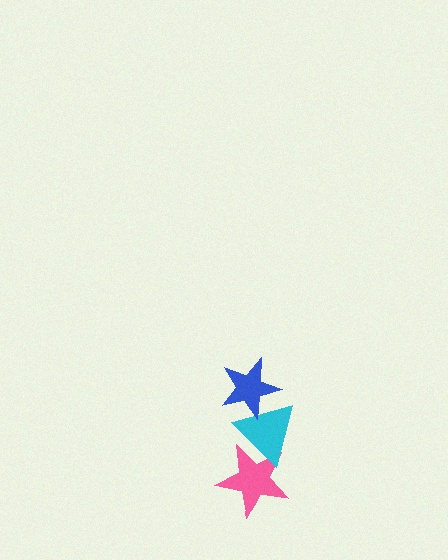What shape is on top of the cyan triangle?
The blue star is on top of the cyan triangle.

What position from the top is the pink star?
The pink star is 3rd from the top.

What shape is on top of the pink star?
The cyan triangle is on top of the pink star.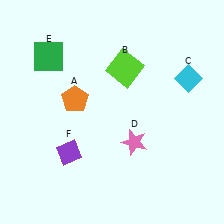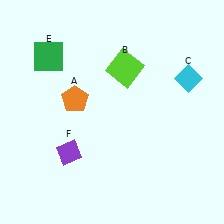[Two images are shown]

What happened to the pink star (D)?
The pink star (D) was removed in Image 2. It was in the bottom-right area of Image 1.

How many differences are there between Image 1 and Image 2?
There is 1 difference between the two images.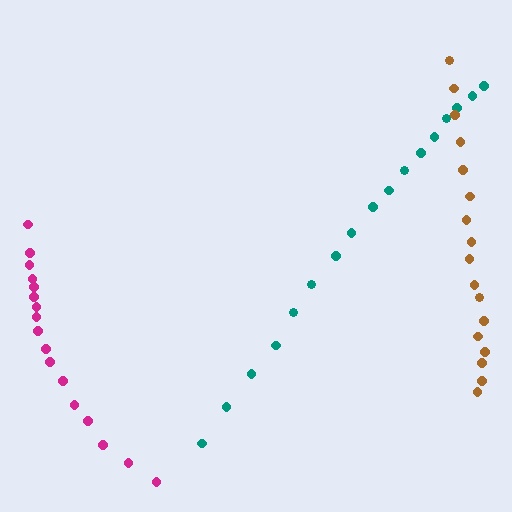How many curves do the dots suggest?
There are 3 distinct paths.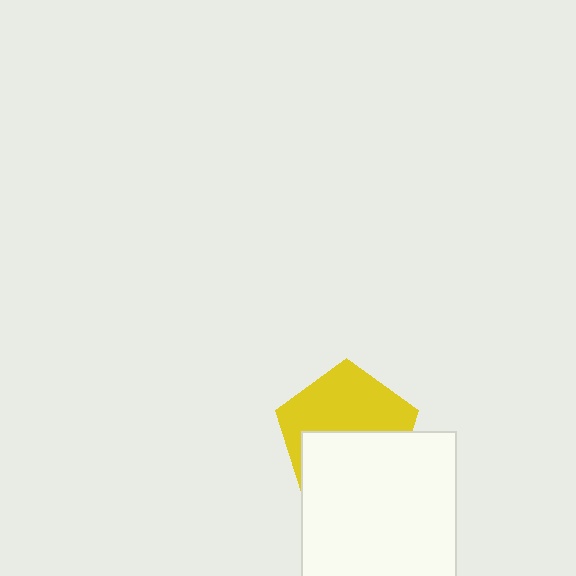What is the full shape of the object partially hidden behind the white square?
The partially hidden object is a yellow pentagon.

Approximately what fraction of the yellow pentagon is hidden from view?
Roughly 47% of the yellow pentagon is hidden behind the white square.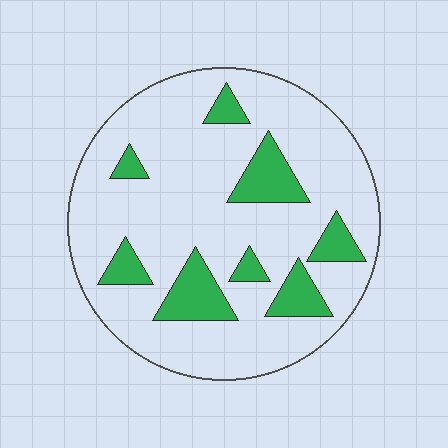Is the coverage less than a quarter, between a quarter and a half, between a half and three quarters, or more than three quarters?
Less than a quarter.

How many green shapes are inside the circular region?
8.